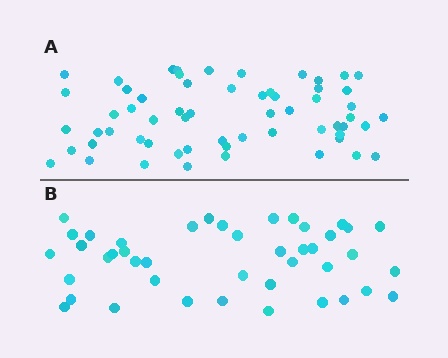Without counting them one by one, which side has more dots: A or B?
Region A (the top region) has more dots.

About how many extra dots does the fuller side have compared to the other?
Region A has approximately 15 more dots than region B.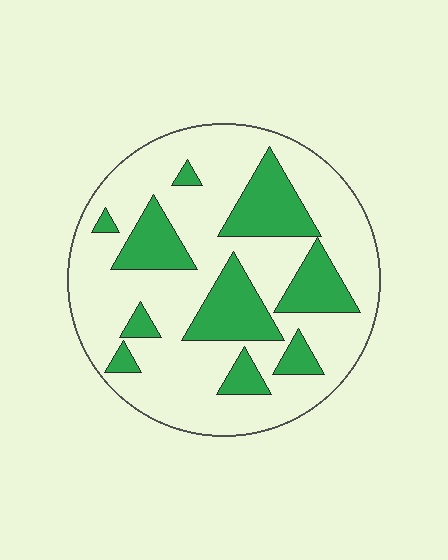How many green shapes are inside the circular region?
10.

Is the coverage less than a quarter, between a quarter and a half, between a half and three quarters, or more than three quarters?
Between a quarter and a half.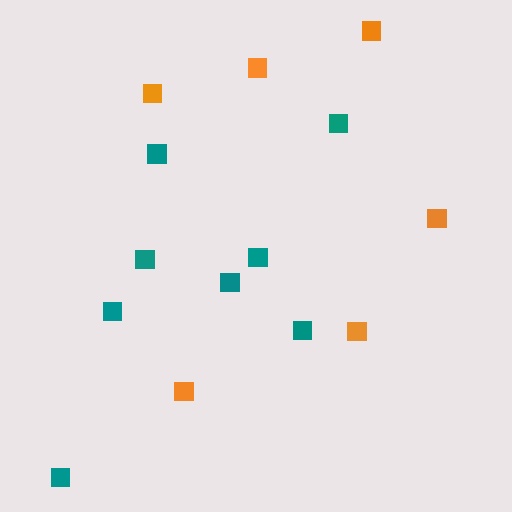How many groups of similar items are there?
There are 2 groups: one group of teal squares (8) and one group of orange squares (6).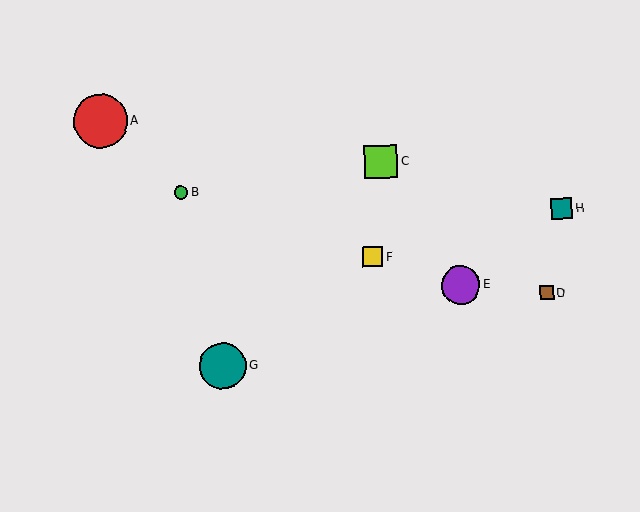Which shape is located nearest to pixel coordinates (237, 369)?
The teal circle (labeled G) at (223, 366) is nearest to that location.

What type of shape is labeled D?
Shape D is a brown square.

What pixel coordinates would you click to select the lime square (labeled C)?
Click at (381, 162) to select the lime square C.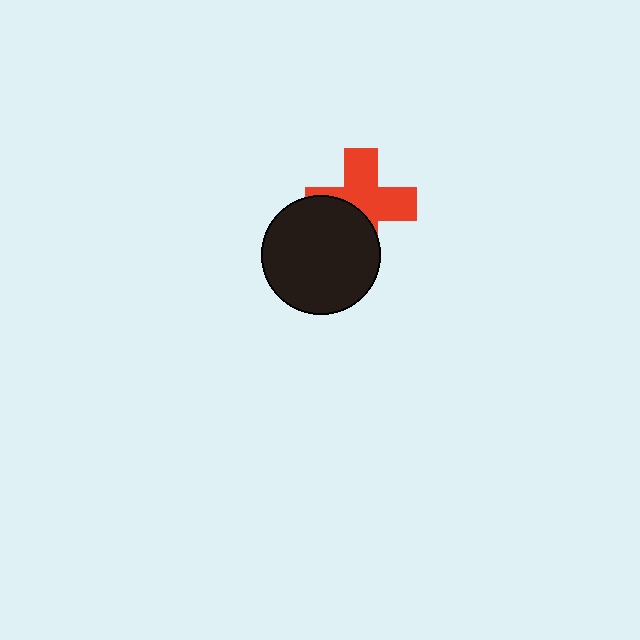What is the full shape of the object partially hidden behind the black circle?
The partially hidden object is a red cross.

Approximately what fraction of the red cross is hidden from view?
Roughly 40% of the red cross is hidden behind the black circle.